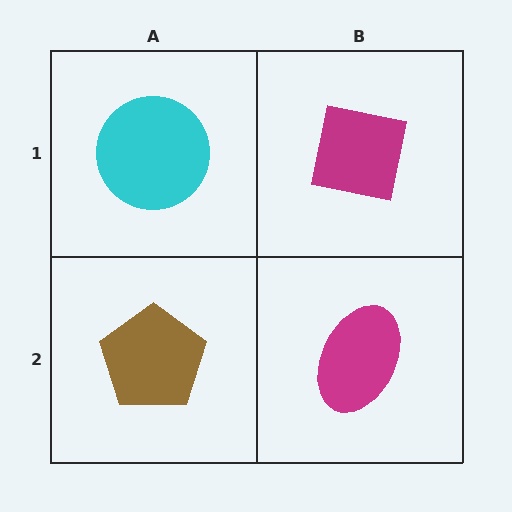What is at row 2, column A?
A brown pentagon.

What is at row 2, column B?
A magenta ellipse.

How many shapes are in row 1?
2 shapes.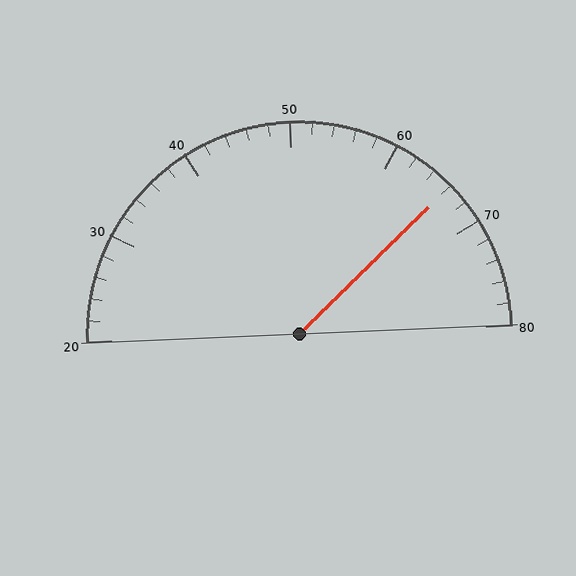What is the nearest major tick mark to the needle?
The nearest major tick mark is 70.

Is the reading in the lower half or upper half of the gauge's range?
The reading is in the upper half of the range (20 to 80).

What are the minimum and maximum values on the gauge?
The gauge ranges from 20 to 80.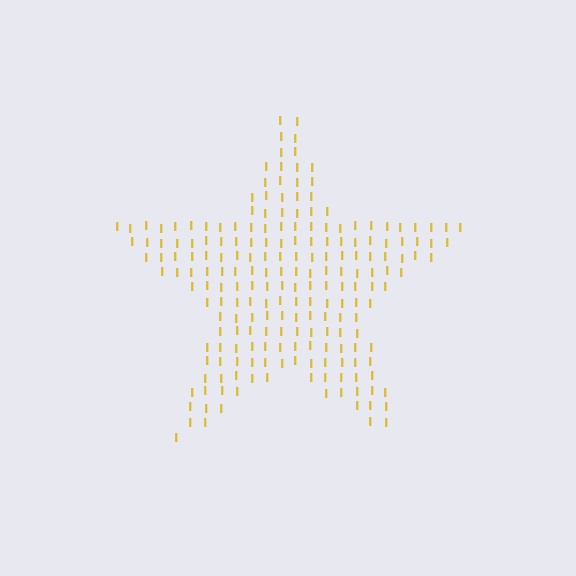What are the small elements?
The small elements are letter I's.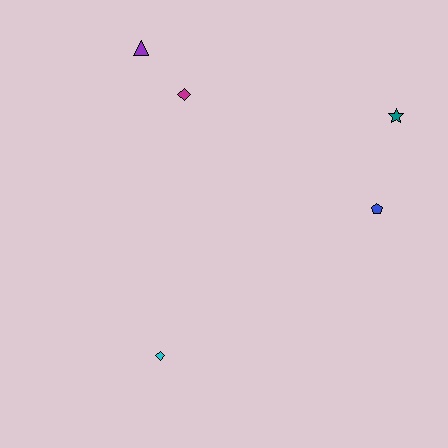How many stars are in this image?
There is 1 star.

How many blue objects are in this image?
There is 1 blue object.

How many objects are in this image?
There are 5 objects.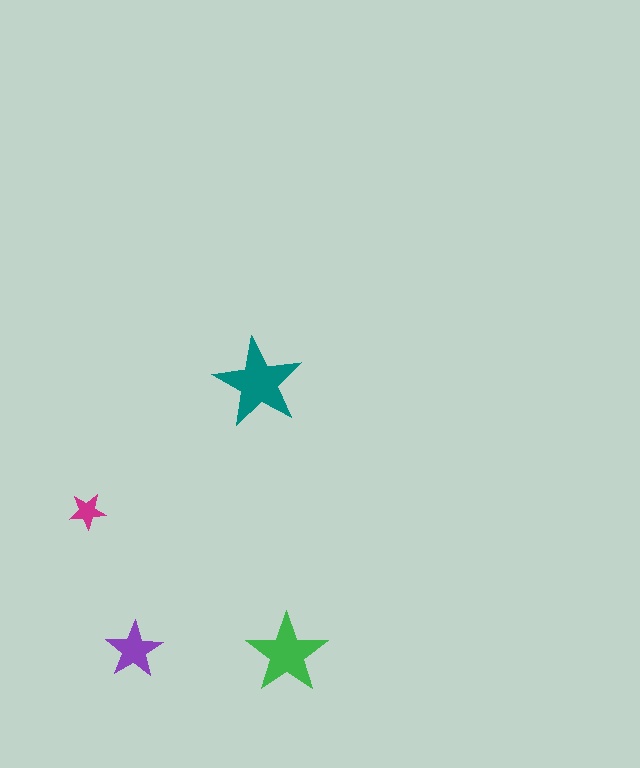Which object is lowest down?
The green star is bottommost.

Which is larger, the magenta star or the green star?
The green one.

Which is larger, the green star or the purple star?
The green one.